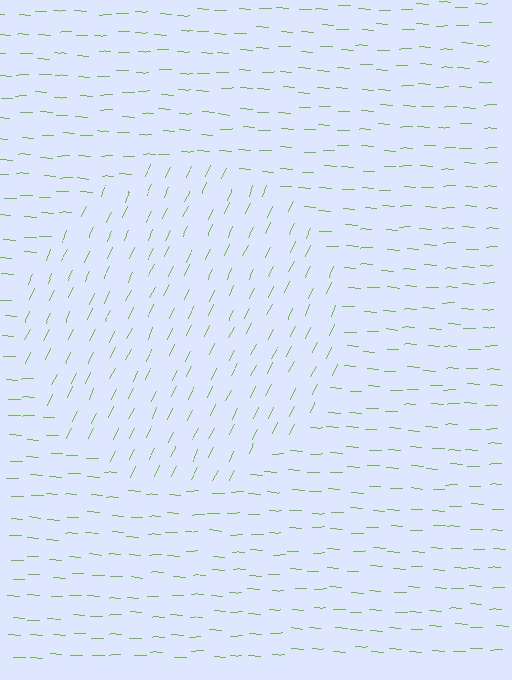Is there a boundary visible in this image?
Yes, there is a texture boundary formed by a change in line orientation.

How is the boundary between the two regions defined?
The boundary is defined purely by a change in line orientation (approximately 67 degrees difference). All lines are the same color and thickness.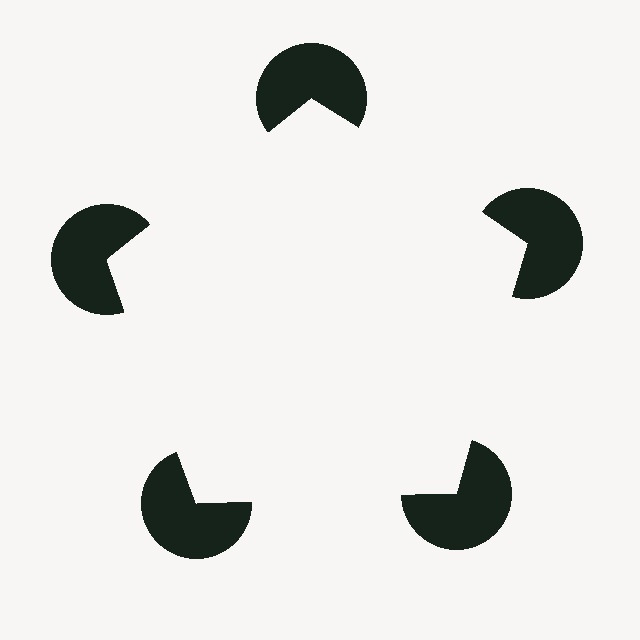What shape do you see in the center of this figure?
An illusory pentagon — its edges are inferred from the aligned wedge cuts in the pac-man discs, not physically drawn.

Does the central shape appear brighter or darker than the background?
It typically appears slightly brighter than the background, even though no actual brightness change is drawn.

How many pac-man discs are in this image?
There are 5 — one at each vertex of the illusory pentagon.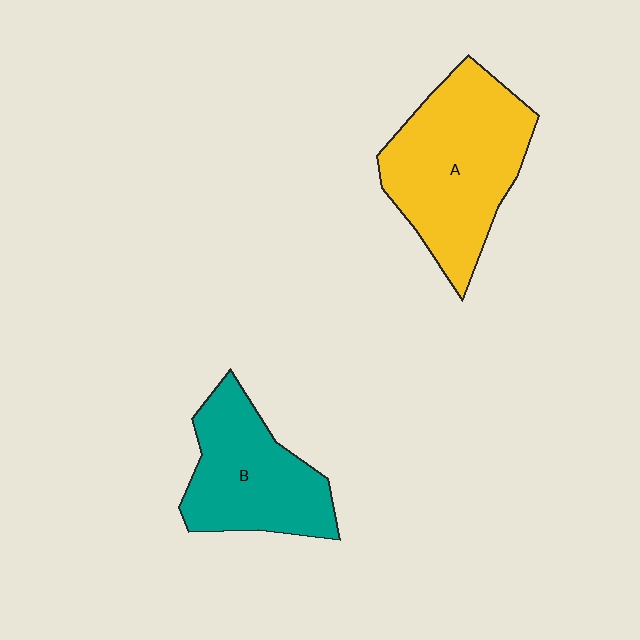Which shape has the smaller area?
Shape B (teal).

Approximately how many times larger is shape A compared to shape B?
Approximately 1.3 times.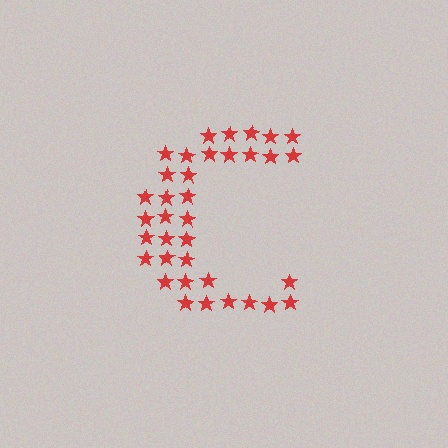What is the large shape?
The large shape is the letter C.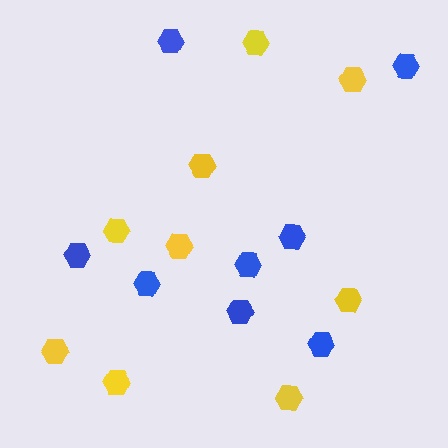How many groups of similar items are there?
There are 2 groups: one group of yellow hexagons (9) and one group of blue hexagons (8).